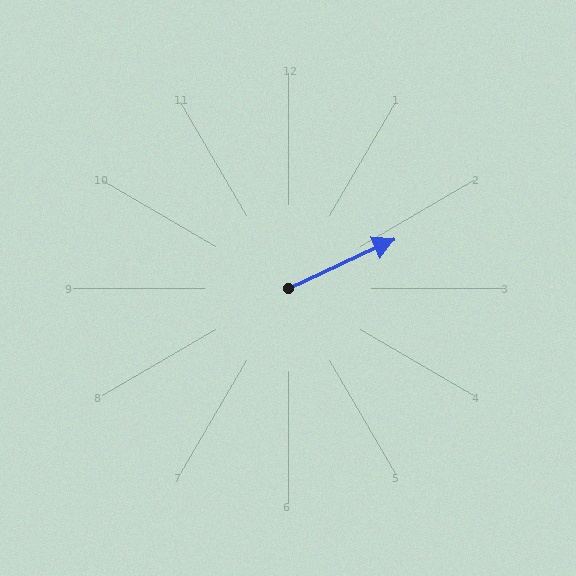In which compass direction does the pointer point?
Northeast.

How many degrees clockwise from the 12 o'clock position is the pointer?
Approximately 65 degrees.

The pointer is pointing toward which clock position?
Roughly 2 o'clock.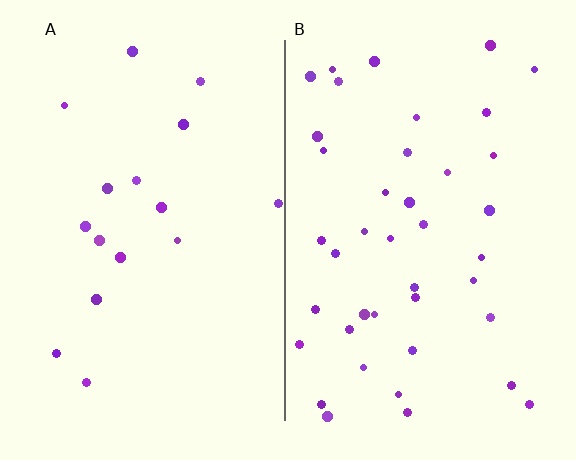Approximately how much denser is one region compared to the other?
Approximately 2.5× — region B over region A.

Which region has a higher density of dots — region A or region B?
B (the right).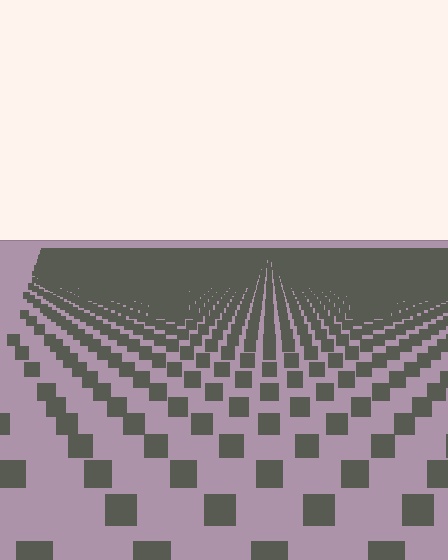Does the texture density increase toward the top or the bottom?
Density increases toward the top.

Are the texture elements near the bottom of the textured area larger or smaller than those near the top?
Larger. Near the bottom, elements are closer to the viewer and appear at a bigger on-screen size.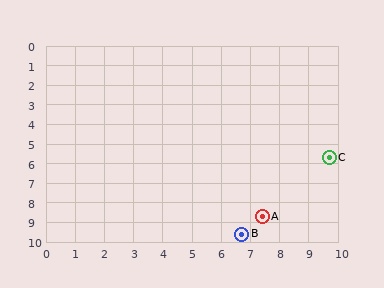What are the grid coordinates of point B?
Point B is at approximately (6.7, 9.6).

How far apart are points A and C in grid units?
Points A and C are about 3.8 grid units apart.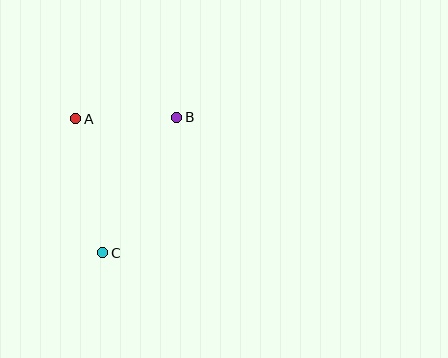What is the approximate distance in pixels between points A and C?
The distance between A and C is approximately 137 pixels.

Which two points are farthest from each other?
Points B and C are farthest from each other.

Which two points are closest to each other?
Points A and B are closest to each other.